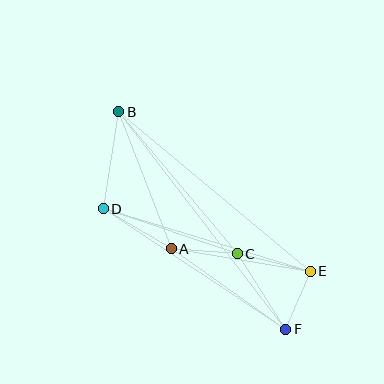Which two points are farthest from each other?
Points B and F are farthest from each other.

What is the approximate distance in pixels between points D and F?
The distance between D and F is approximately 219 pixels.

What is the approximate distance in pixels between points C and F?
The distance between C and F is approximately 90 pixels.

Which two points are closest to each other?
Points E and F are closest to each other.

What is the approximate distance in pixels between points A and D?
The distance between A and D is approximately 79 pixels.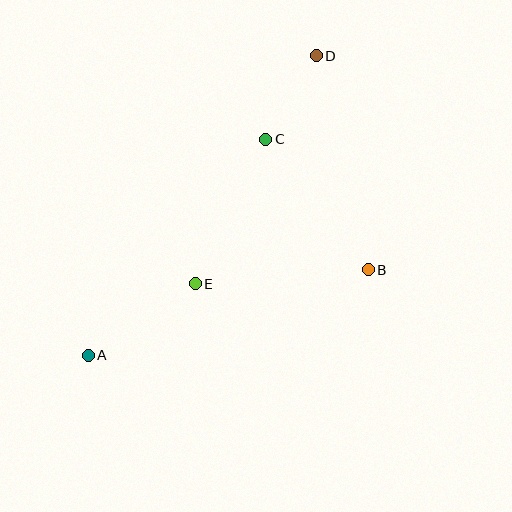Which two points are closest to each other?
Points C and D are closest to each other.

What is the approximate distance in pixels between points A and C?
The distance between A and C is approximately 279 pixels.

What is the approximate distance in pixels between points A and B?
The distance between A and B is approximately 293 pixels.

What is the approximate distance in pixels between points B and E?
The distance between B and E is approximately 174 pixels.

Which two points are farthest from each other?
Points A and D are farthest from each other.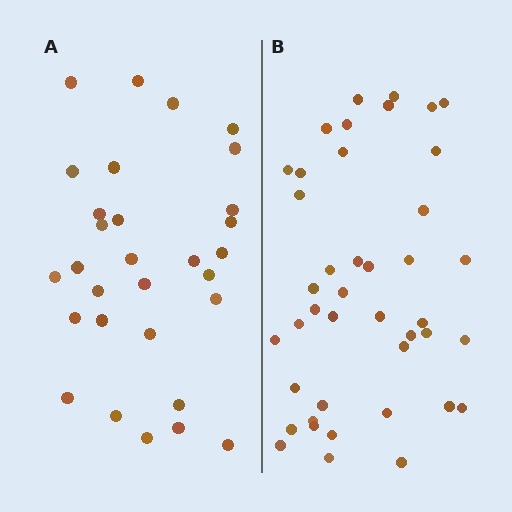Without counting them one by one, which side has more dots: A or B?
Region B (the right region) has more dots.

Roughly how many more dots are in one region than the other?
Region B has roughly 12 or so more dots than region A.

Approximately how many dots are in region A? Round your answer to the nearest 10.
About 30 dots.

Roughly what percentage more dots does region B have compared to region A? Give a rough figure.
About 40% more.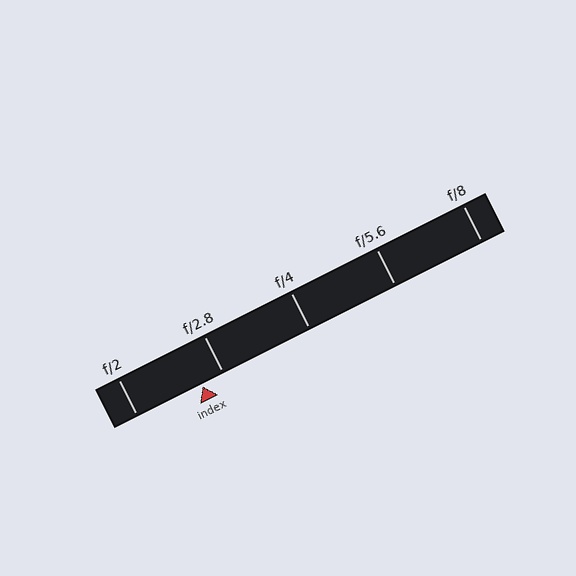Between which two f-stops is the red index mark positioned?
The index mark is between f/2 and f/2.8.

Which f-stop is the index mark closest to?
The index mark is closest to f/2.8.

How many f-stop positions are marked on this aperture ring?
There are 5 f-stop positions marked.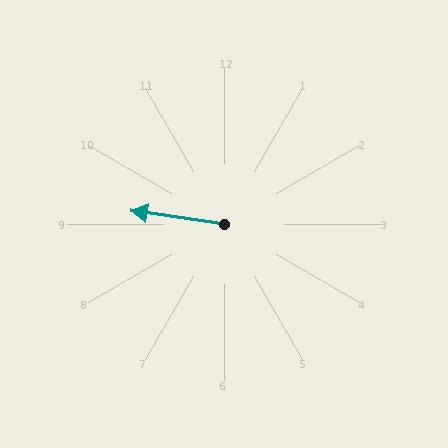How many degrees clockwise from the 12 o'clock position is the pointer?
Approximately 278 degrees.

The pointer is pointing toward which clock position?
Roughly 9 o'clock.